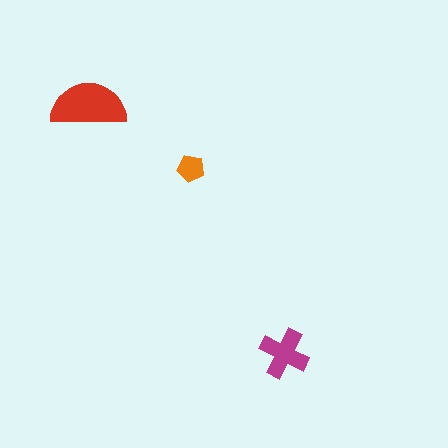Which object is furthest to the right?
The magenta cross is rightmost.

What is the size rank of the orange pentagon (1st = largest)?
3rd.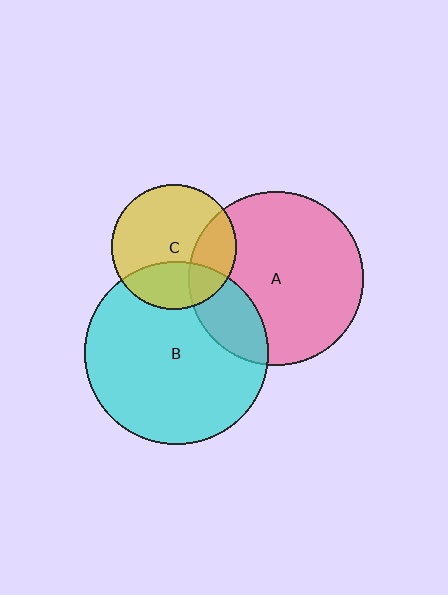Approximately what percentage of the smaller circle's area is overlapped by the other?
Approximately 30%.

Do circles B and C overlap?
Yes.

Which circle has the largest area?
Circle B (cyan).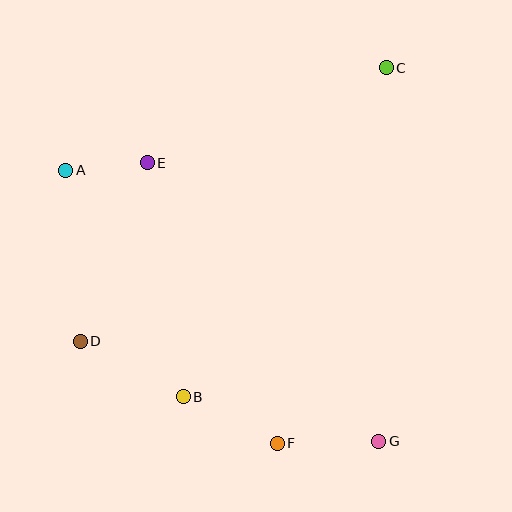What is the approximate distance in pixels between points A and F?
The distance between A and F is approximately 346 pixels.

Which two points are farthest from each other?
Points A and G are farthest from each other.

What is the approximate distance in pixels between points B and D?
The distance between B and D is approximately 117 pixels.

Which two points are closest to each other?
Points A and E are closest to each other.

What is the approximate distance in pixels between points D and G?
The distance between D and G is approximately 315 pixels.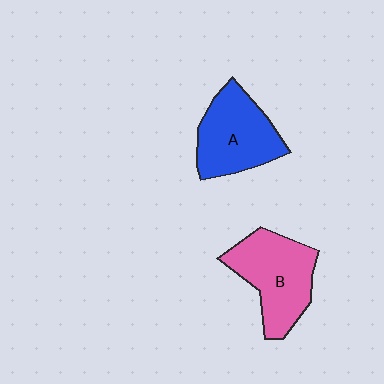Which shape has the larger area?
Shape B (pink).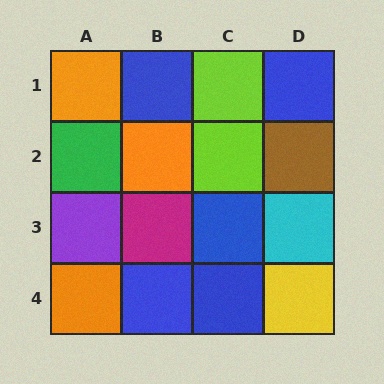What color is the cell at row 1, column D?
Blue.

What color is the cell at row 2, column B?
Orange.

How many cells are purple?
1 cell is purple.